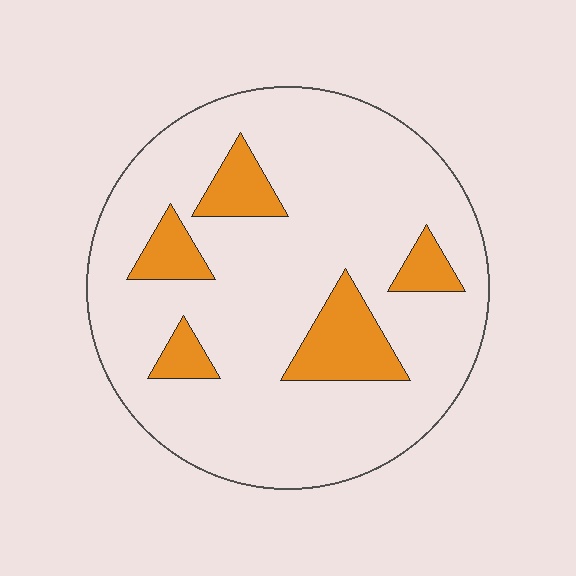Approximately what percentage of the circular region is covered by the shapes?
Approximately 15%.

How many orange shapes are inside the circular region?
5.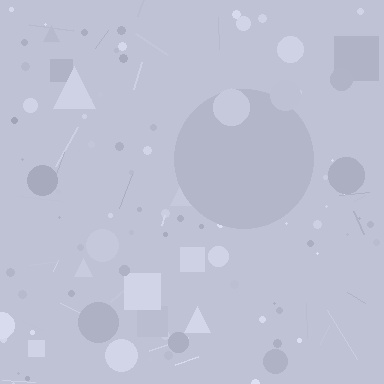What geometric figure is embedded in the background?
A circle is embedded in the background.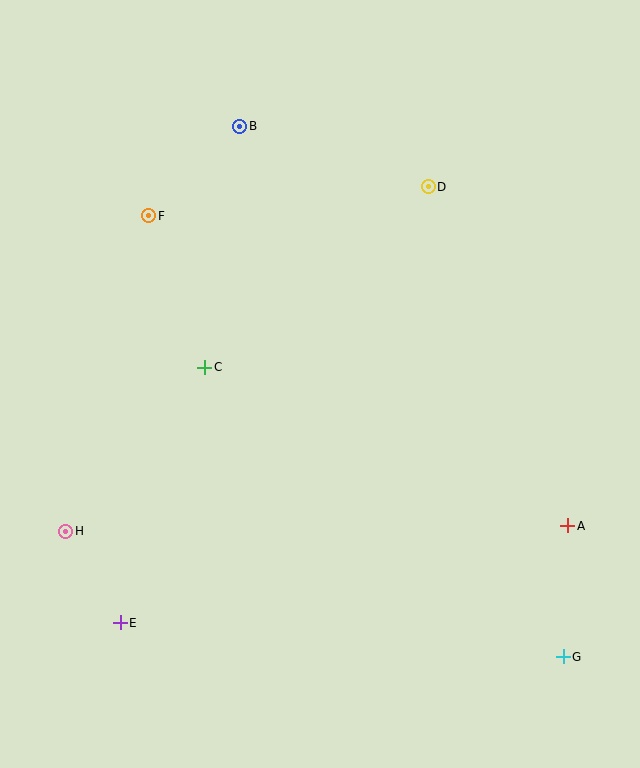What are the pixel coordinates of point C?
Point C is at (204, 367).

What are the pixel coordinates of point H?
Point H is at (66, 531).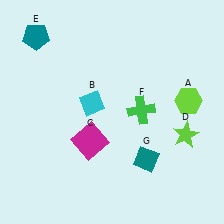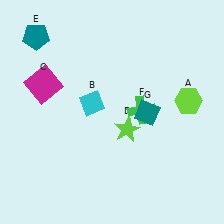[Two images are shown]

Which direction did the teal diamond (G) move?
The teal diamond (G) moved up.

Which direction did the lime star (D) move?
The lime star (D) moved left.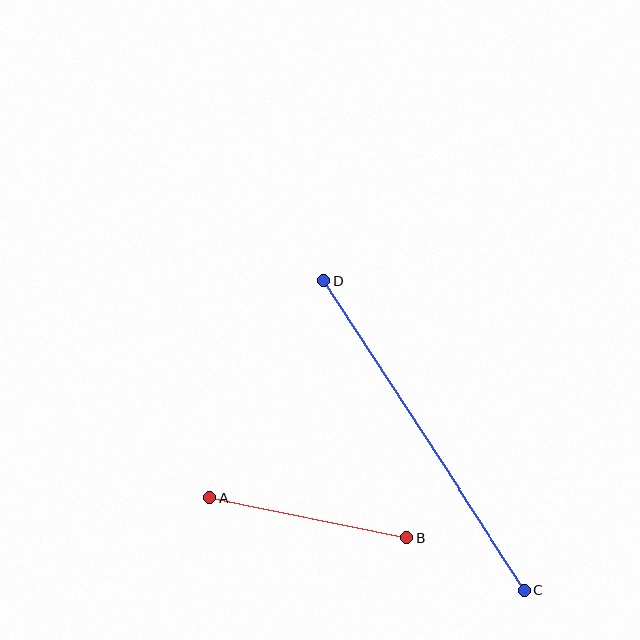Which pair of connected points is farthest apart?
Points C and D are farthest apart.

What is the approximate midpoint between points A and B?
The midpoint is at approximately (309, 518) pixels.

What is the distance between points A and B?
The distance is approximately 201 pixels.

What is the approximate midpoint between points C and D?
The midpoint is at approximately (424, 435) pixels.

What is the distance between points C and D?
The distance is approximately 368 pixels.